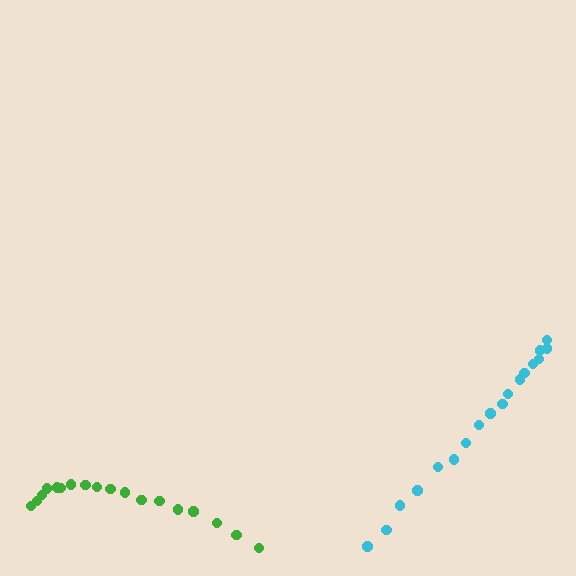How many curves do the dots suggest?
There are 2 distinct paths.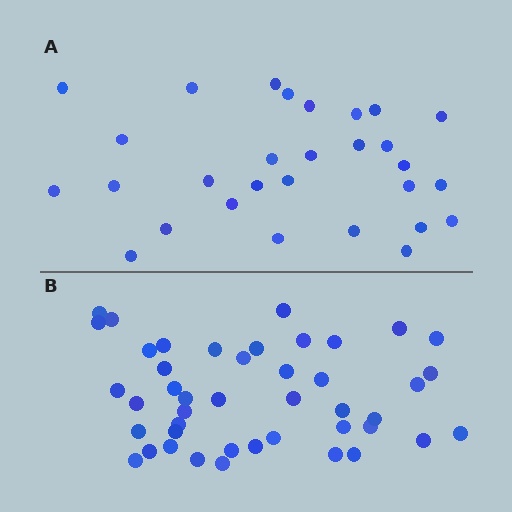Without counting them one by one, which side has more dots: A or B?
Region B (the bottom region) has more dots.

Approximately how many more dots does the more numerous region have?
Region B has approximately 15 more dots than region A.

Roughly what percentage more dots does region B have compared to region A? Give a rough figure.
About 50% more.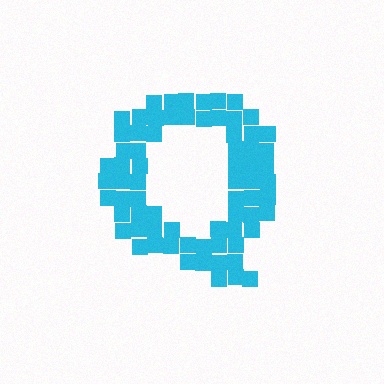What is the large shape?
The large shape is the letter Q.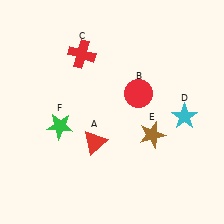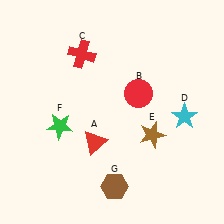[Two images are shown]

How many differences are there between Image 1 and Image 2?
There is 1 difference between the two images.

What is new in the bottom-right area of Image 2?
A brown hexagon (G) was added in the bottom-right area of Image 2.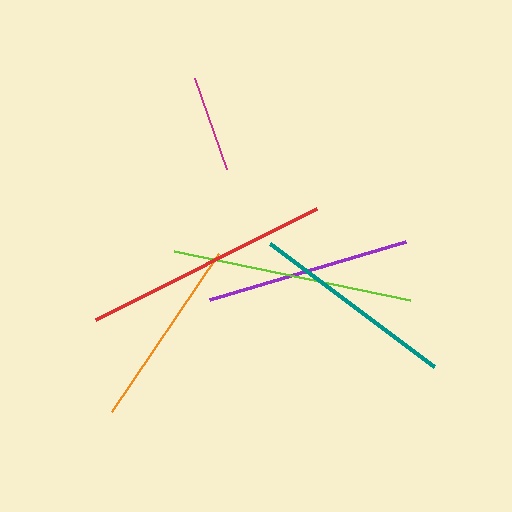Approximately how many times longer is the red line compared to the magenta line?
The red line is approximately 2.6 times the length of the magenta line.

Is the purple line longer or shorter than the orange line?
The purple line is longer than the orange line.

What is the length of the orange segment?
The orange segment is approximately 191 pixels long.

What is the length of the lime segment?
The lime segment is approximately 241 pixels long.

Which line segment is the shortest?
The magenta line is the shortest at approximately 97 pixels.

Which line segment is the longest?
The red line is the longest at approximately 247 pixels.